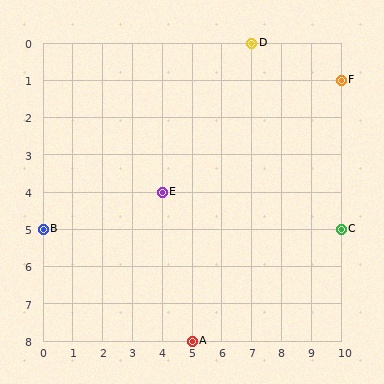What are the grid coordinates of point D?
Point D is at grid coordinates (7, 0).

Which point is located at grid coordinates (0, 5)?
Point B is at (0, 5).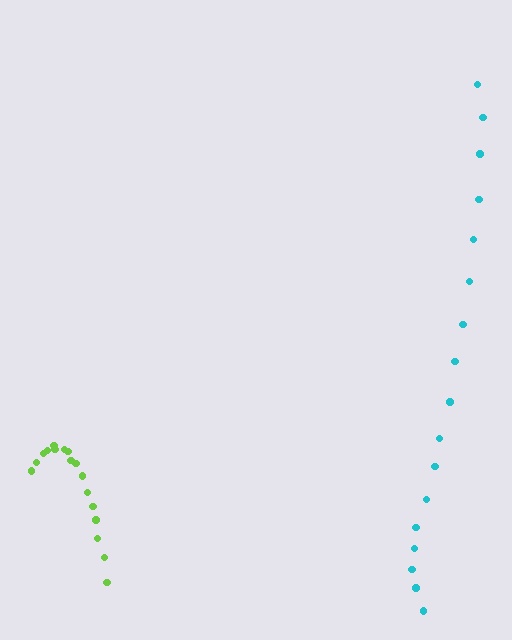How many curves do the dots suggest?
There are 2 distinct paths.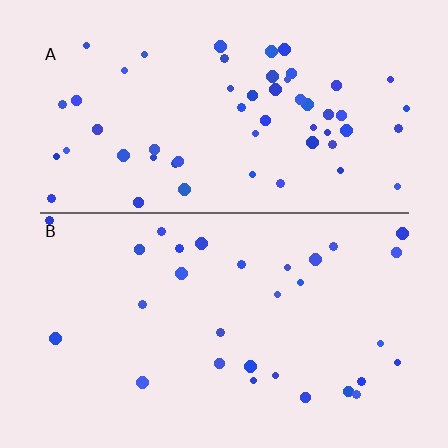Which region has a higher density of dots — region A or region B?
A (the top).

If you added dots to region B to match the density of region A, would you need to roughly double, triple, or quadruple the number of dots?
Approximately double.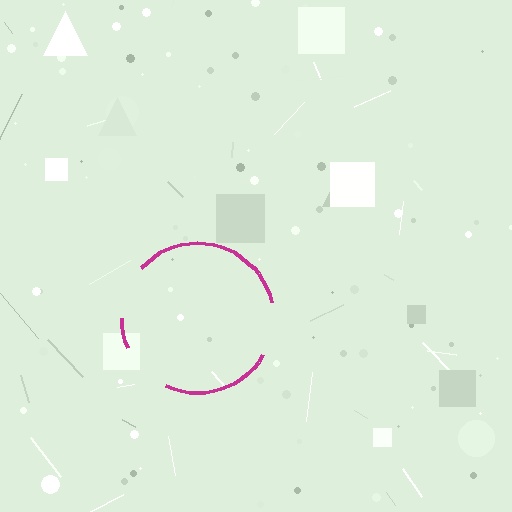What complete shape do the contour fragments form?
The contour fragments form a circle.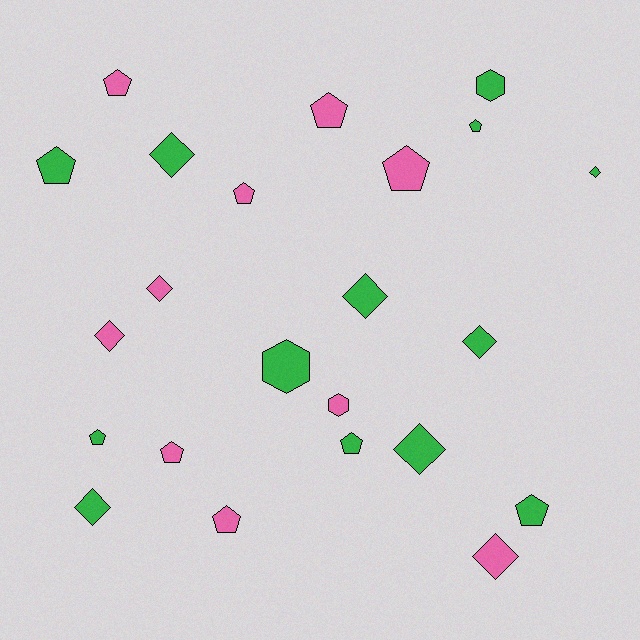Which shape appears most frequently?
Pentagon, with 11 objects.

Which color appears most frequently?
Green, with 13 objects.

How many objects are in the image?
There are 23 objects.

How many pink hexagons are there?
There is 1 pink hexagon.